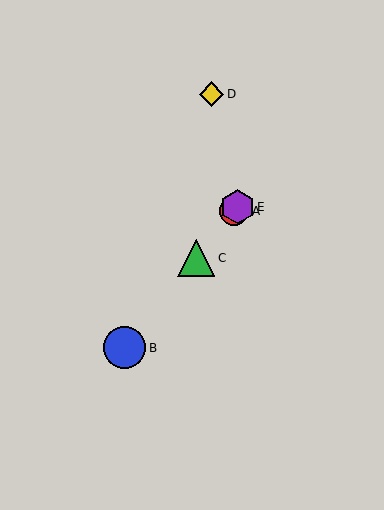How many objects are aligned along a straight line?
4 objects (A, B, C, E) are aligned along a straight line.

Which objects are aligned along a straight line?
Objects A, B, C, E are aligned along a straight line.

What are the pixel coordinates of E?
Object E is at (237, 207).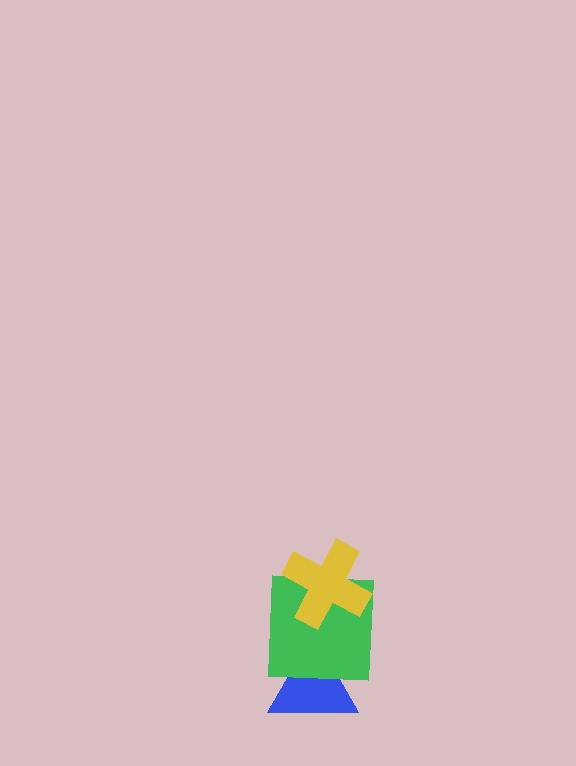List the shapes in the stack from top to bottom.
From top to bottom: the yellow cross, the green square, the blue triangle.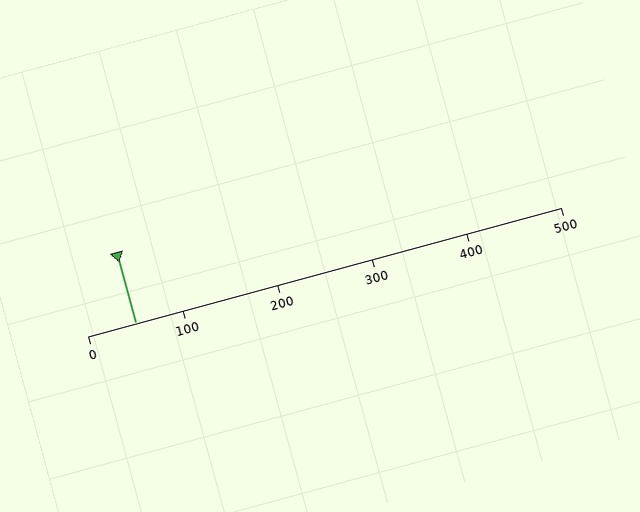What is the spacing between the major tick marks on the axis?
The major ticks are spaced 100 apart.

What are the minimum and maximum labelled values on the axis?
The axis runs from 0 to 500.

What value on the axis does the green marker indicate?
The marker indicates approximately 50.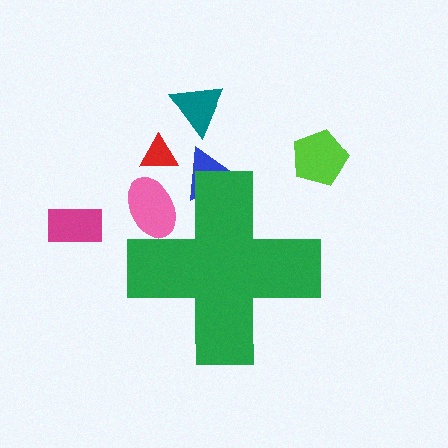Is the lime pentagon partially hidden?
No, the lime pentagon is fully visible.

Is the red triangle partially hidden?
No, the red triangle is fully visible.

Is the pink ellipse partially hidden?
Yes, the pink ellipse is partially hidden behind the green cross.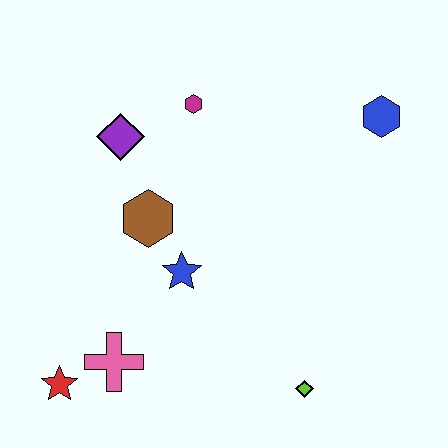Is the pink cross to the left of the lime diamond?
Yes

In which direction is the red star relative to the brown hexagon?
The red star is below the brown hexagon.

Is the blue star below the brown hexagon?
Yes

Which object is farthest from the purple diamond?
The lime diamond is farthest from the purple diamond.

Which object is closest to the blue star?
The brown hexagon is closest to the blue star.